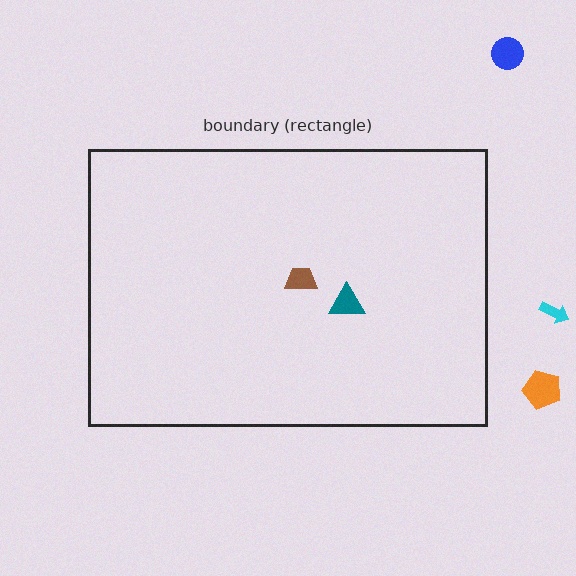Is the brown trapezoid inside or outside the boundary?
Inside.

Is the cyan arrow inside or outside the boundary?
Outside.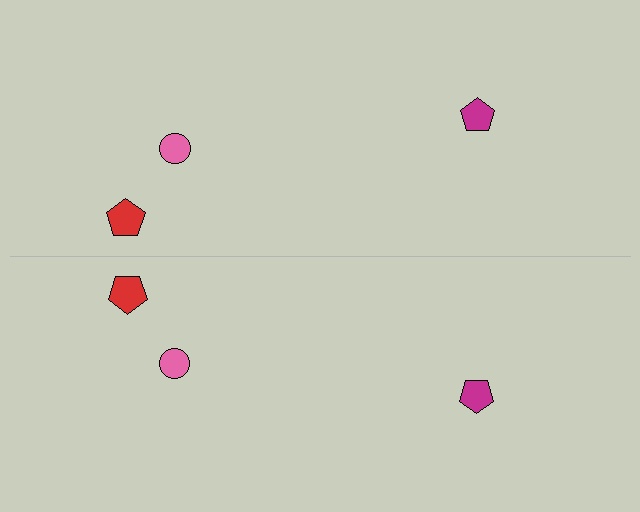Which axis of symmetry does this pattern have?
The pattern has a horizontal axis of symmetry running through the center of the image.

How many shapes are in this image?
There are 6 shapes in this image.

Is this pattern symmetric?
Yes, this pattern has bilateral (reflection) symmetry.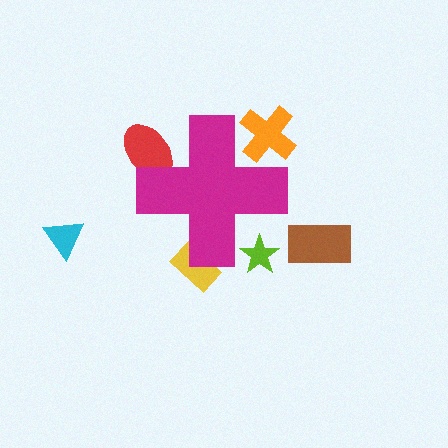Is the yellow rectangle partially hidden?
Yes, the yellow rectangle is partially hidden behind the magenta cross.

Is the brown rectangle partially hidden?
No, the brown rectangle is fully visible.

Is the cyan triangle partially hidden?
No, the cyan triangle is fully visible.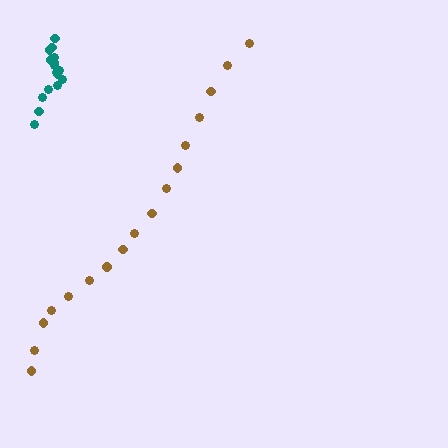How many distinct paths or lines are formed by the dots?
There are 2 distinct paths.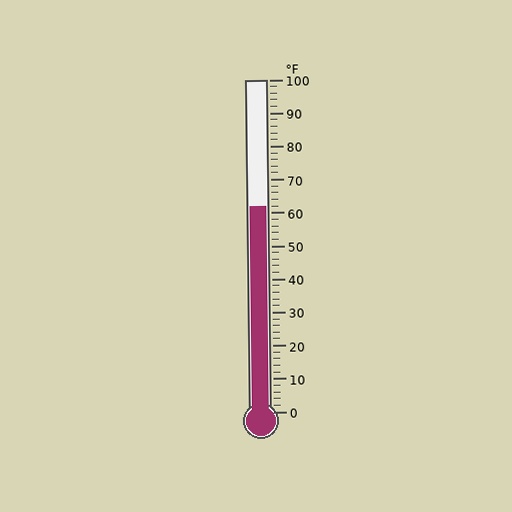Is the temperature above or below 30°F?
The temperature is above 30°F.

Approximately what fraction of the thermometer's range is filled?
The thermometer is filled to approximately 60% of its range.